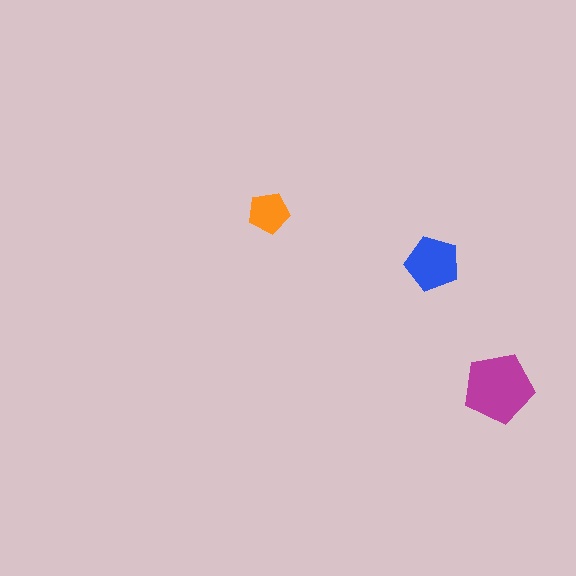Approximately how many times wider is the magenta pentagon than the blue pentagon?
About 1.5 times wider.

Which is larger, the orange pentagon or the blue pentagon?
The blue one.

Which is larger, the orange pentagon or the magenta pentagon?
The magenta one.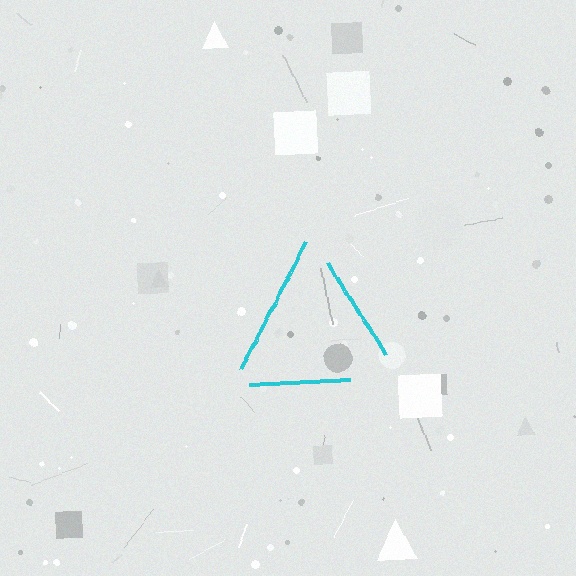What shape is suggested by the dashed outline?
The dashed outline suggests a triangle.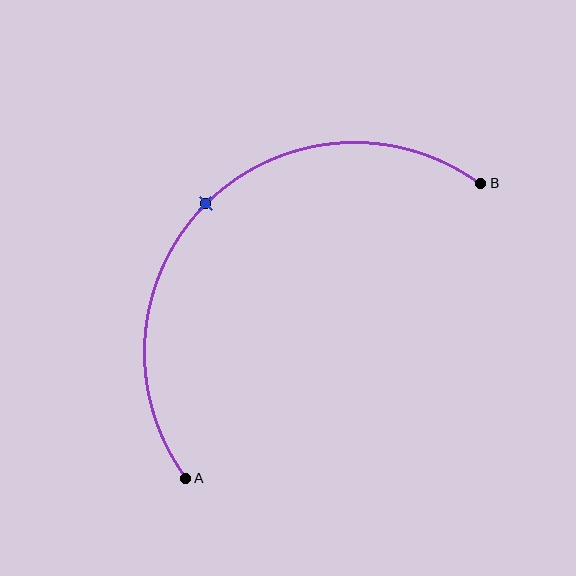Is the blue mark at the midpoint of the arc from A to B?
Yes. The blue mark lies on the arc at equal arc-length from both A and B — it is the arc midpoint.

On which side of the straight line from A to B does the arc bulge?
The arc bulges above and to the left of the straight line connecting A and B.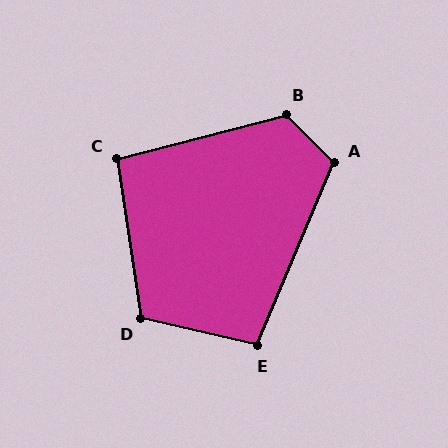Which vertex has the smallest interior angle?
C, at approximately 96 degrees.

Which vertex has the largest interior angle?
B, at approximately 120 degrees.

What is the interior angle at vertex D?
Approximately 112 degrees (obtuse).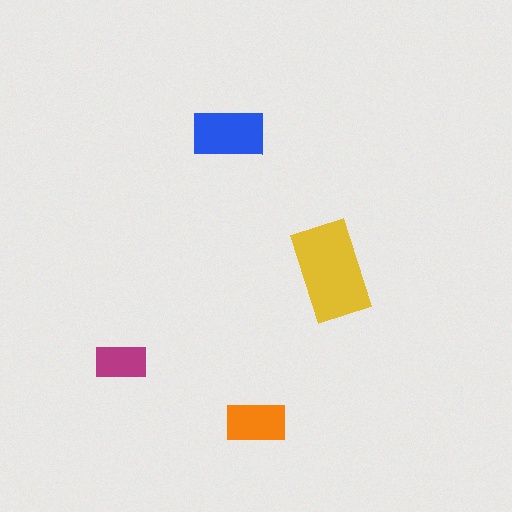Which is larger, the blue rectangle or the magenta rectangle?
The blue one.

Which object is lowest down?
The orange rectangle is bottommost.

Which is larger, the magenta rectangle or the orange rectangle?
The orange one.